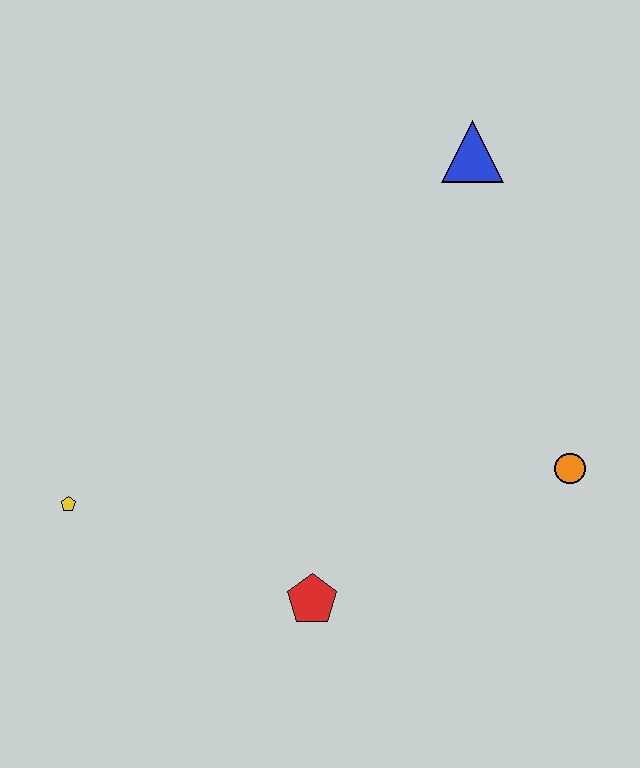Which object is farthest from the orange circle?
The yellow pentagon is farthest from the orange circle.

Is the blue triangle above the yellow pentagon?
Yes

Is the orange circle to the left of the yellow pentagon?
No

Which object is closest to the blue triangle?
The orange circle is closest to the blue triangle.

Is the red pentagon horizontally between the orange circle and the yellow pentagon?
Yes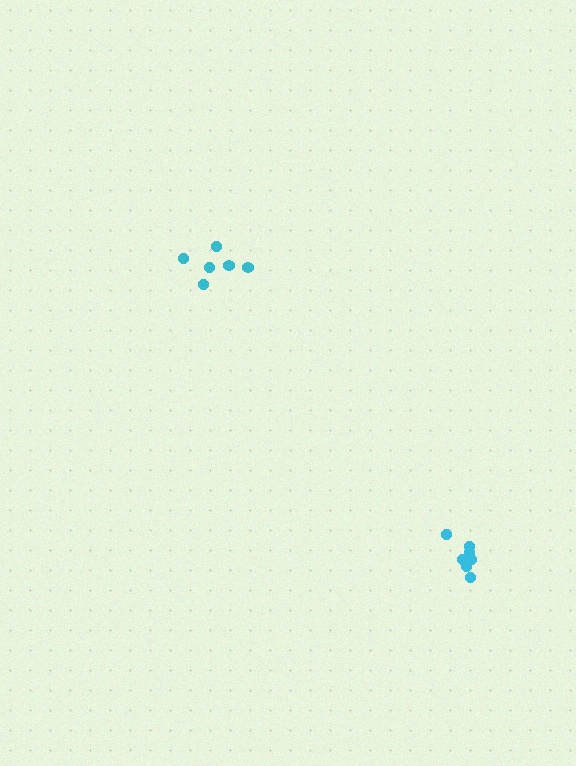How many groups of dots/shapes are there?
There are 2 groups.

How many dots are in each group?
Group 1: 6 dots, Group 2: 7 dots (13 total).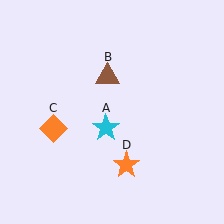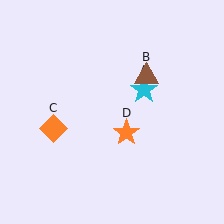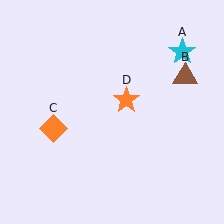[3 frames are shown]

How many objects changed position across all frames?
3 objects changed position: cyan star (object A), brown triangle (object B), orange star (object D).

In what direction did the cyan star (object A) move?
The cyan star (object A) moved up and to the right.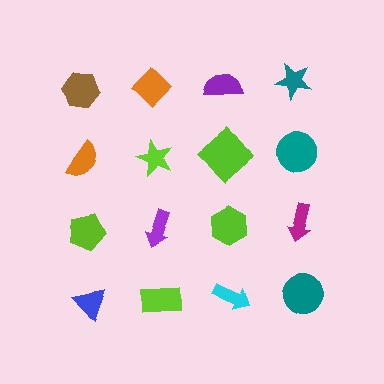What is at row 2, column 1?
An orange semicircle.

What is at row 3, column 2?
A purple arrow.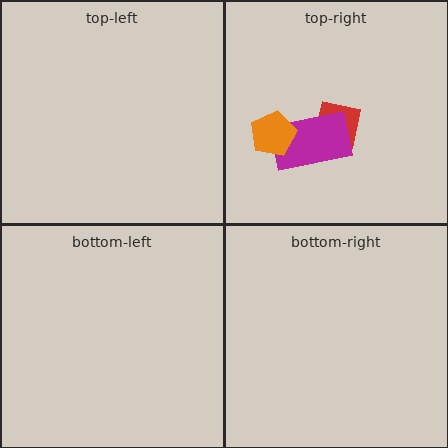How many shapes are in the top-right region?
3.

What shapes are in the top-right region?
The red square, the magenta rectangle, the orange pentagon.